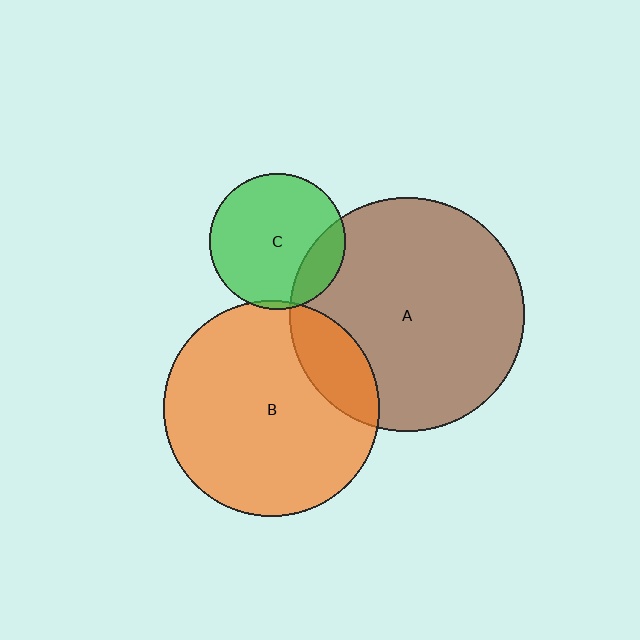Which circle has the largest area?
Circle A (brown).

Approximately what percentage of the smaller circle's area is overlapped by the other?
Approximately 15%.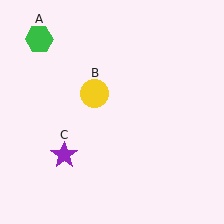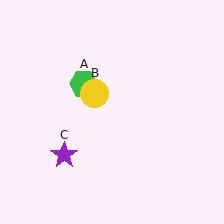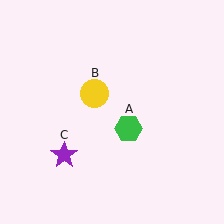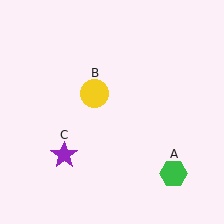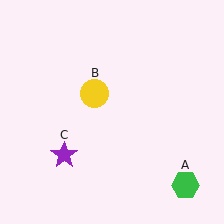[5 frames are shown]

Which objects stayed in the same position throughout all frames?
Yellow circle (object B) and purple star (object C) remained stationary.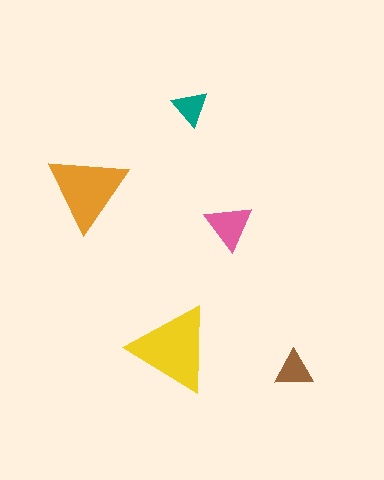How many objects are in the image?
There are 5 objects in the image.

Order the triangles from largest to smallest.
the yellow one, the orange one, the pink one, the brown one, the teal one.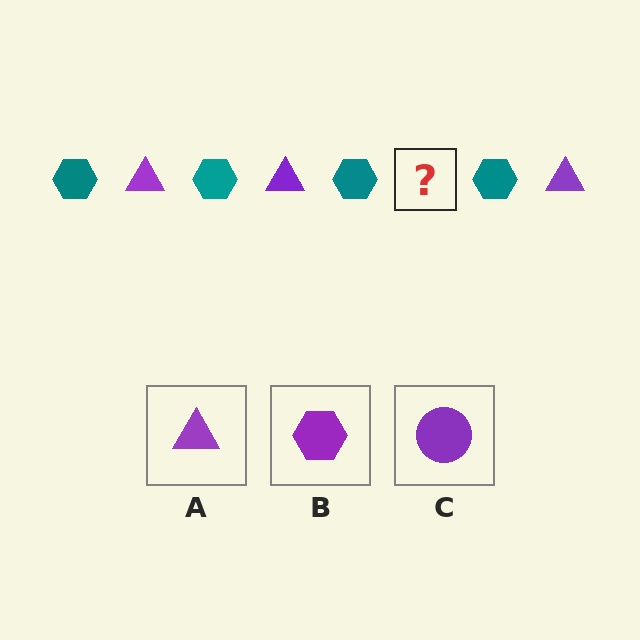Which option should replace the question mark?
Option A.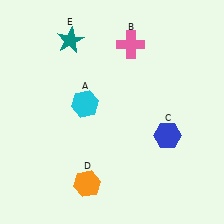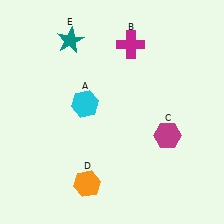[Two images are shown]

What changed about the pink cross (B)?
In Image 1, B is pink. In Image 2, it changed to magenta.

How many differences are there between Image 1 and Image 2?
There are 2 differences between the two images.